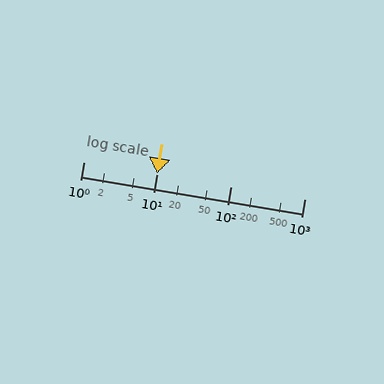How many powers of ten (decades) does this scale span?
The scale spans 3 decades, from 1 to 1000.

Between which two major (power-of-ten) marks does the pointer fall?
The pointer is between 1 and 10.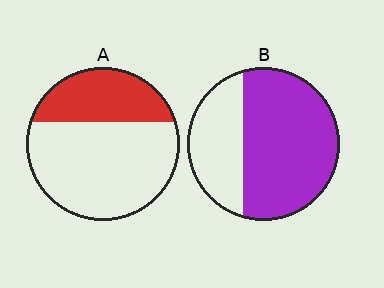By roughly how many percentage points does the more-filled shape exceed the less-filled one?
By roughly 35 percentage points (B over A).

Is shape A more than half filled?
No.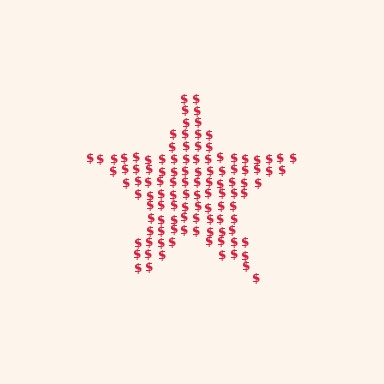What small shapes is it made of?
It is made of small dollar signs.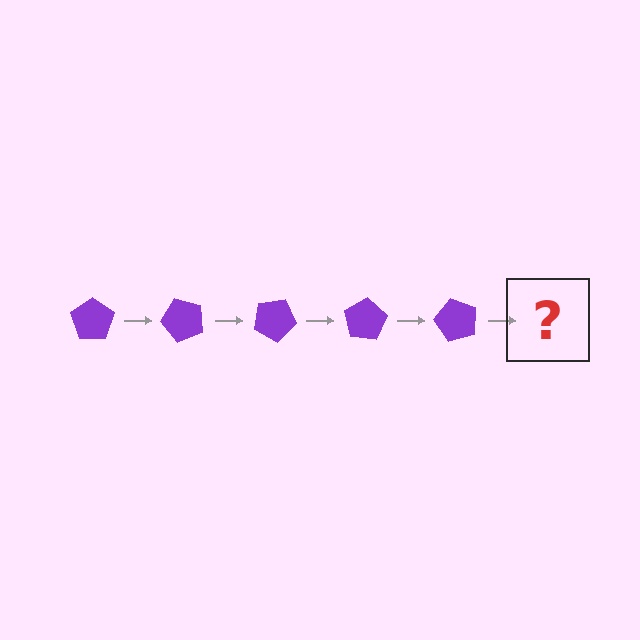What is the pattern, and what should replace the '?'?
The pattern is that the pentagon rotates 50 degrees each step. The '?' should be a purple pentagon rotated 250 degrees.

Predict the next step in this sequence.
The next step is a purple pentagon rotated 250 degrees.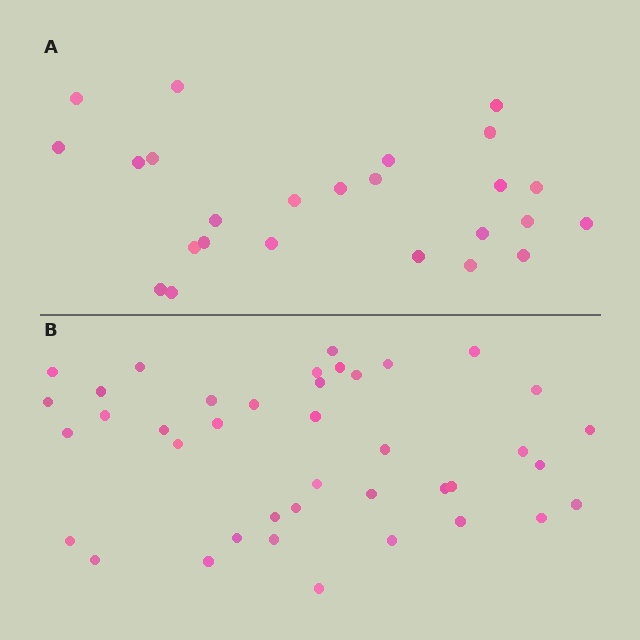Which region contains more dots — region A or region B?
Region B (the bottom region) has more dots.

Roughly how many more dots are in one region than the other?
Region B has approximately 15 more dots than region A.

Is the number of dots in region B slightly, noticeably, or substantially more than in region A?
Region B has substantially more. The ratio is roughly 1.6 to 1.